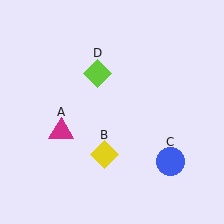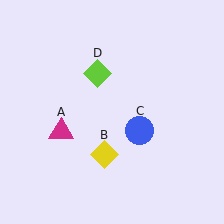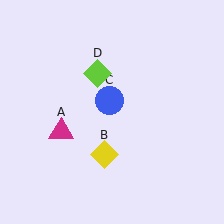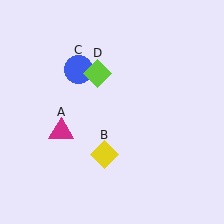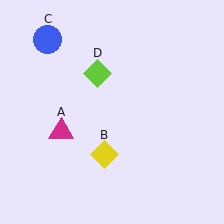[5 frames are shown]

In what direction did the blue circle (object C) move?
The blue circle (object C) moved up and to the left.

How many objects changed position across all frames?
1 object changed position: blue circle (object C).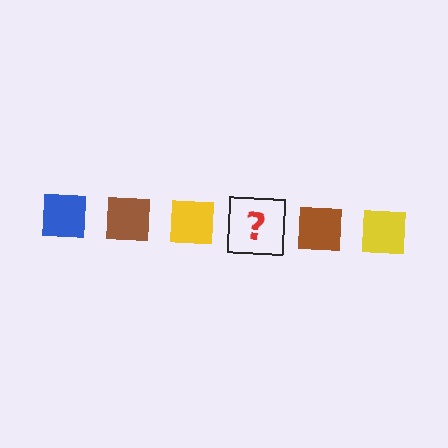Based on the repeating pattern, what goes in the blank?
The blank should be a blue square.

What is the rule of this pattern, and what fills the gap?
The rule is that the pattern cycles through blue, brown, yellow squares. The gap should be filled with a blue square.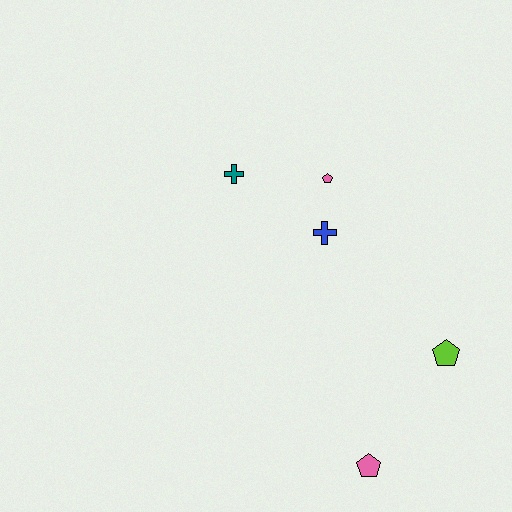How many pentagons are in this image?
There are 3 pentagons.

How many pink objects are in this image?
There are 2 pink objects.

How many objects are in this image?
There are 5 objects.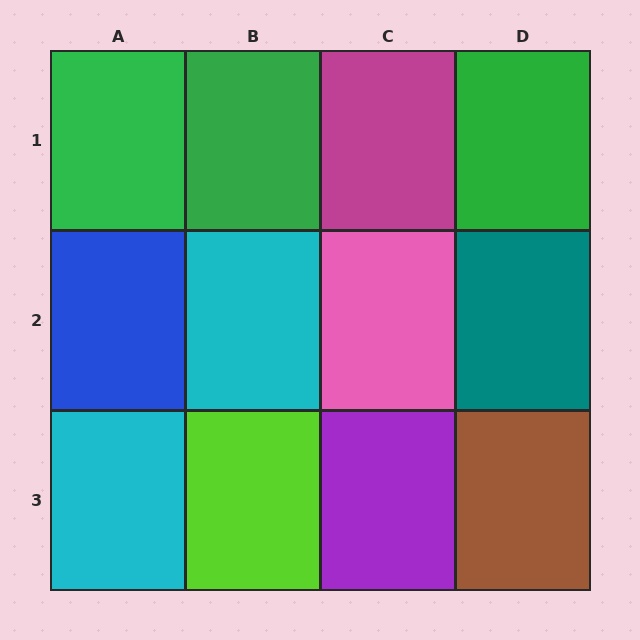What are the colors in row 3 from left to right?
Cyan, lime, purple, brown.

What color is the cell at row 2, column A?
Blue.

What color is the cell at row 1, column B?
Green.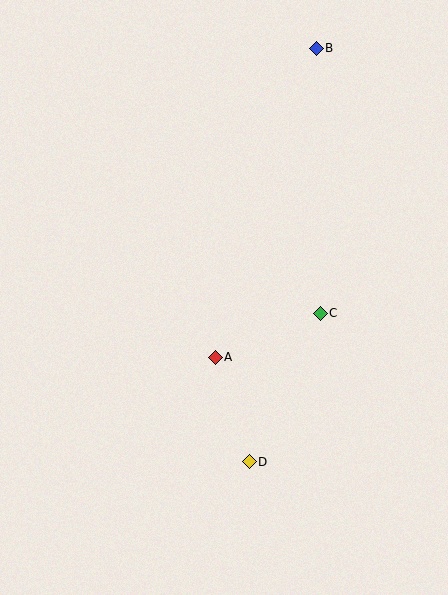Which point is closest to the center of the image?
Point A at (215, 357) is closest to the center.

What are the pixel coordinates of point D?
Point D is at (249, 462).